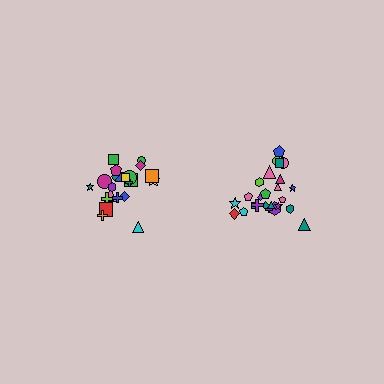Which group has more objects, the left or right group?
The right group.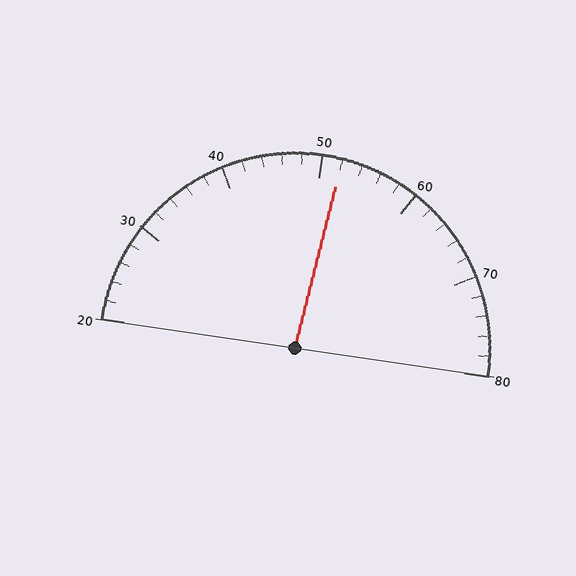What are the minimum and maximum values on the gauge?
The gauge ranges from 20 to 80.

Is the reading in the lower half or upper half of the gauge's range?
The reading is in the upper half of the range (20 to 80).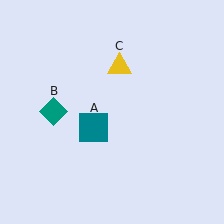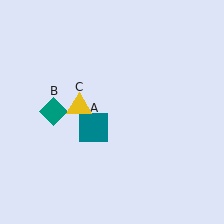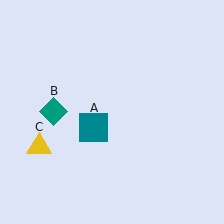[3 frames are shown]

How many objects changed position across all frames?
1 object changed position: yellow triangle (object C).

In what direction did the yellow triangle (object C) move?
The yellow triangle (object C) moved down and to the left.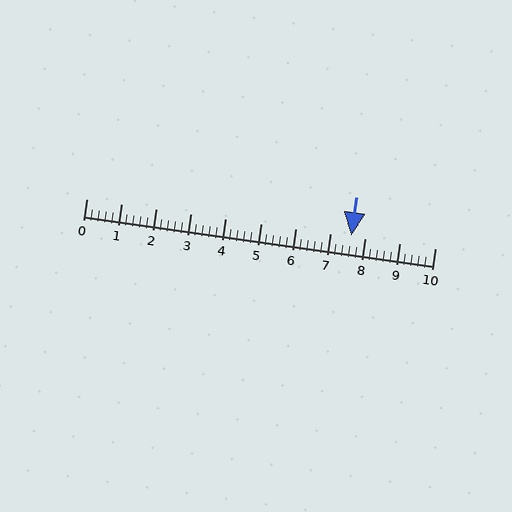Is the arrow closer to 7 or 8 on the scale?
The arrow is closer to 8.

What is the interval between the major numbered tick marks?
The major tick marks are spaced 1 units apart.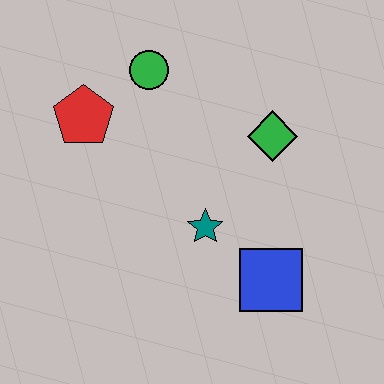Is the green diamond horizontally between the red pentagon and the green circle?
No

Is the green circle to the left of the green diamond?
Yes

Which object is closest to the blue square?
The teal star is closest to the blue square.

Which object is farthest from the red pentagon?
The blue square is farthest from the red pentagon.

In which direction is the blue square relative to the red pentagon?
The blue square is to the right of the red pentagon.